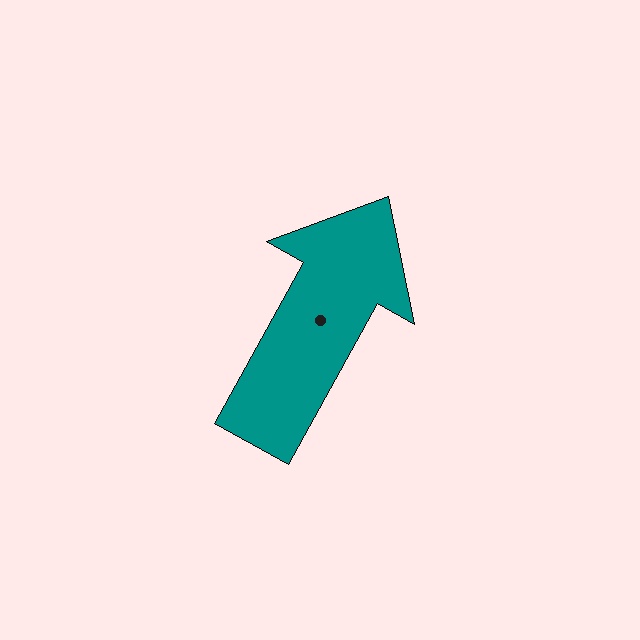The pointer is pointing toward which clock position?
Roughly 1 o'clock.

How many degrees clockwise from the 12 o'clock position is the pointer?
Approximately 29 degrees.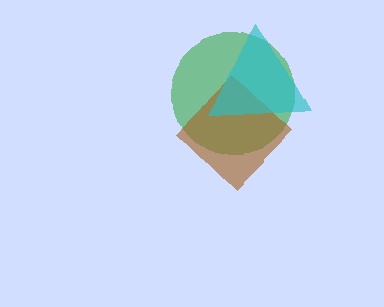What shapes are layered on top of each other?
The layered shapes are: a green circle, a brown diamond, a cyan triangle.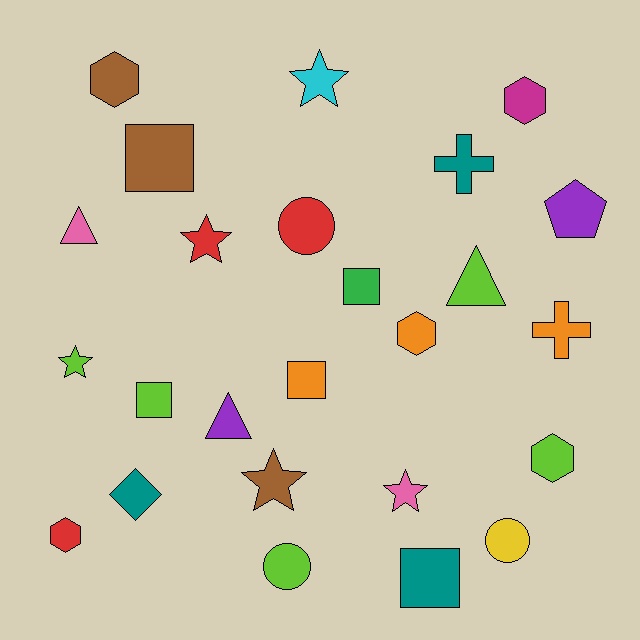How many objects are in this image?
There are 25 objects.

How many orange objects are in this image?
There are 3 orange objects.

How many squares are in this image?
There are 5 squares.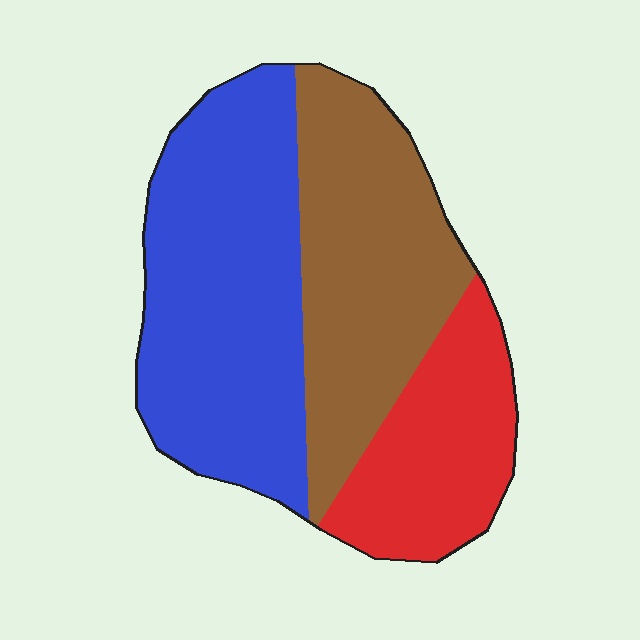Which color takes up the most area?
Blue, at roughly 45%.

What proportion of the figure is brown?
Brown takes up between a quarter and a half of the figure.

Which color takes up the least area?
Red, at roughly 25%.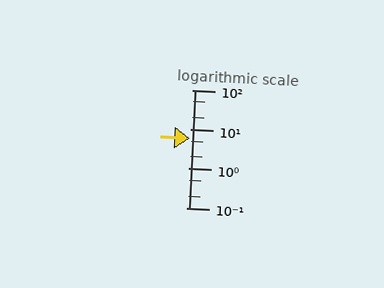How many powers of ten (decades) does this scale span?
The scale spans 3 decades, from 0.1 to 100.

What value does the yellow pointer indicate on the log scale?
The pointer indicates approximately 5.7.